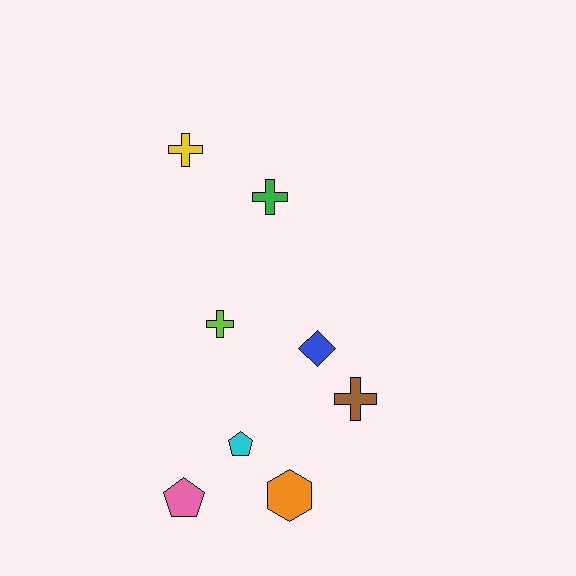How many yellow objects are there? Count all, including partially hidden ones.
There is 1 yellow object.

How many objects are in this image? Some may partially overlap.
There are 8 objects.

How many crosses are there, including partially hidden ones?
There are 4 crosses.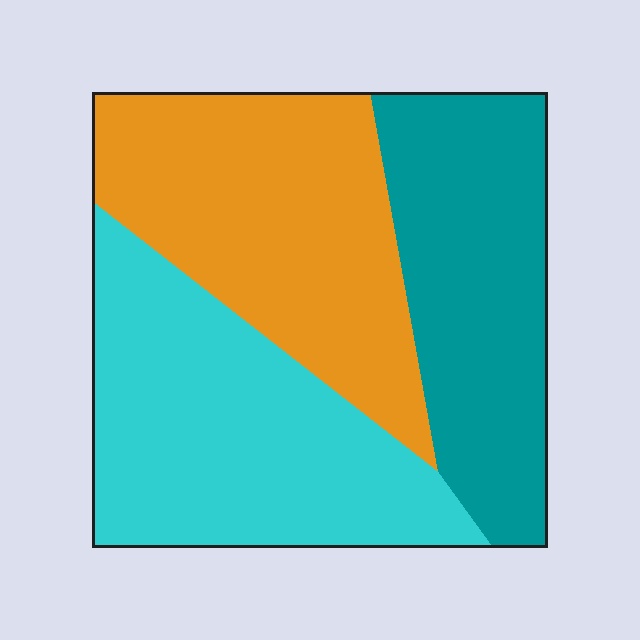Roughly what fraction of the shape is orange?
Orange covers about 35% of the shape.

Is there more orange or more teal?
Orange.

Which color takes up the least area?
Teal, at roughly 30%.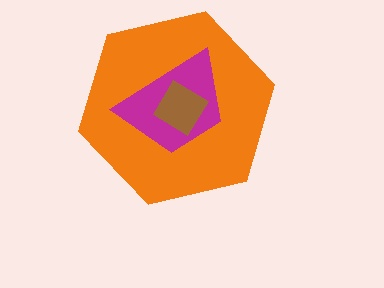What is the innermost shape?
The brown diamond.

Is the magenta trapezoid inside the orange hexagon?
Yes.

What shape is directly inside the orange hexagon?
The magenta trapezoid.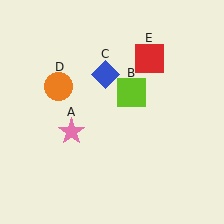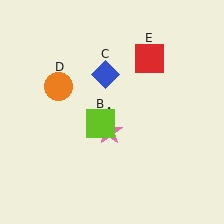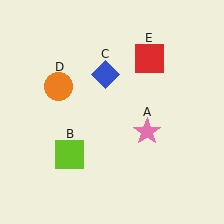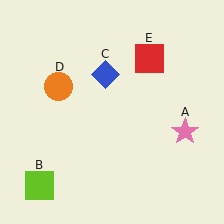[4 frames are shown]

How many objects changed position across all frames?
2 objects changed position: pink star (object A), lime square (object B).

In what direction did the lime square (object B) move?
The lime square (object B) moved down and to the left.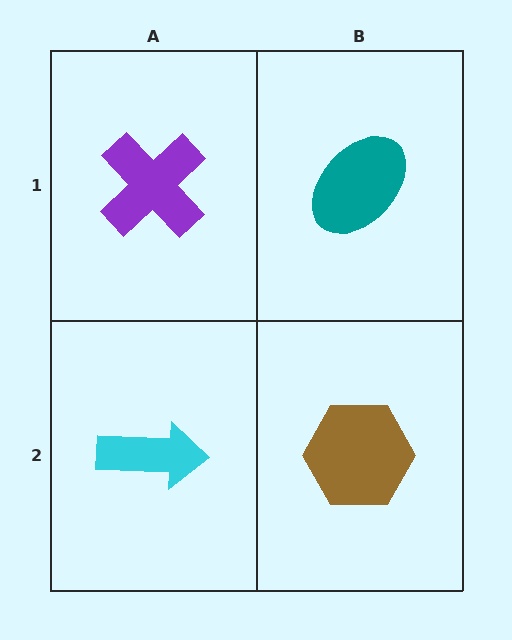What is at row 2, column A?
A cyan arrow.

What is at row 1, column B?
A teal ellipse.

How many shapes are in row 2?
2 shapes.